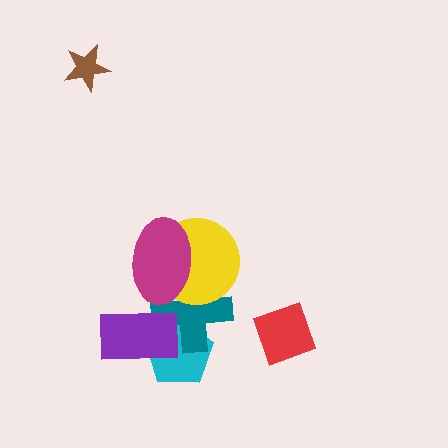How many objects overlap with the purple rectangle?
2 objects overlap with the purple rectangle.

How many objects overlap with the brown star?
0 objects overlap with the brown star.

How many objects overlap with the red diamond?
0 objects overlap with the red diamond.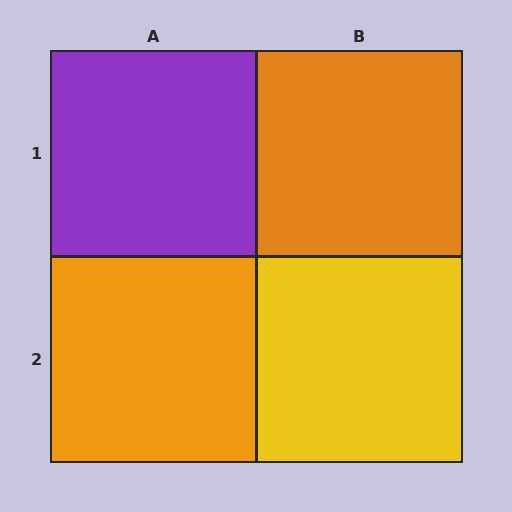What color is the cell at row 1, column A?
Purple.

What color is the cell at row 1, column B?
Orange.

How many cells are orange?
2 cells are orange.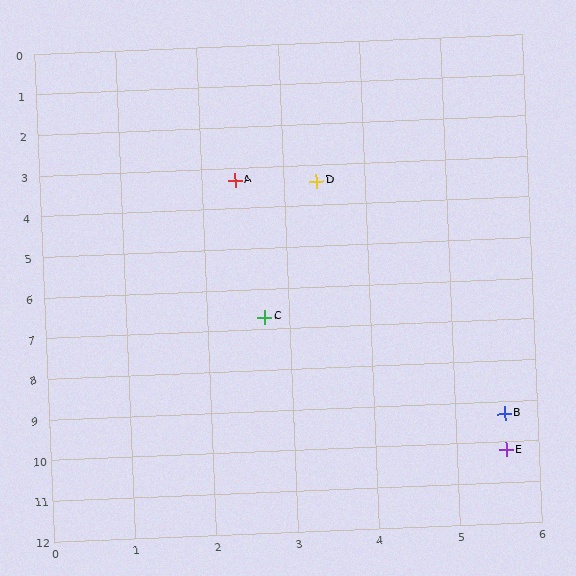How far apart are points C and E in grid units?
Points C and E are about 4.5 grid units apart.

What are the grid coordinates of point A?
Point A is at approximately (2.4, 3.3).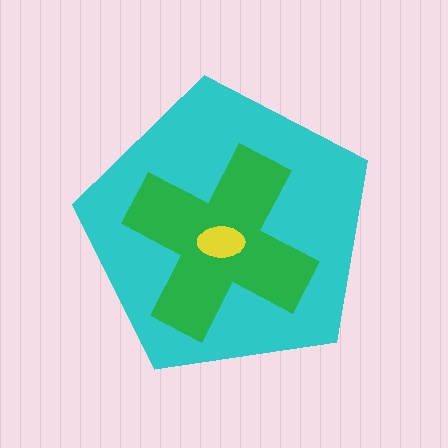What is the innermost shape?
The yellow ellipse.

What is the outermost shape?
The cyan pentagon.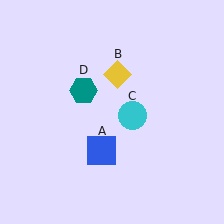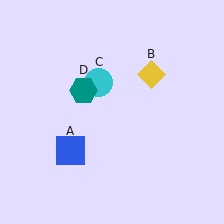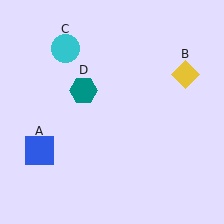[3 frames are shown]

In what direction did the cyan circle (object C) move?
The cyan circle (object C) moved up and to the left.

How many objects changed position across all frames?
3 objects changed position: blue square (object A), yellow diamond (object B), cyan circle (object C).